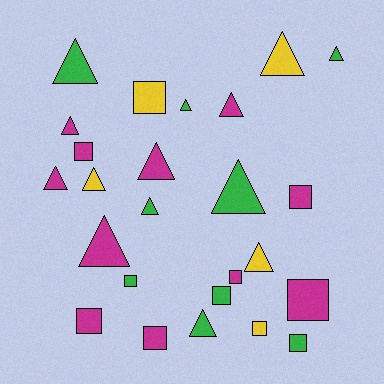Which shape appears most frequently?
Triangle, with 14 objects.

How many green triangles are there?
There are 6 green triangles.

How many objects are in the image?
There are 25 objects.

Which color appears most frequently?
Magenta, with 11 objects.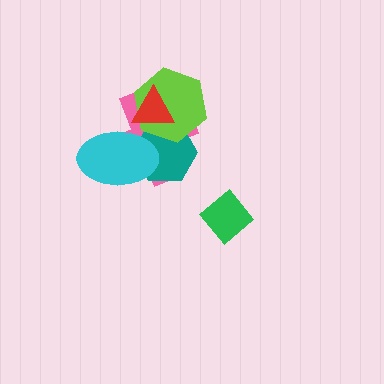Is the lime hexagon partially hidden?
Yes, it is partially covered by another shape.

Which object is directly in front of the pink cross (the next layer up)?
The teal hexagon is directly in front of the pink cross.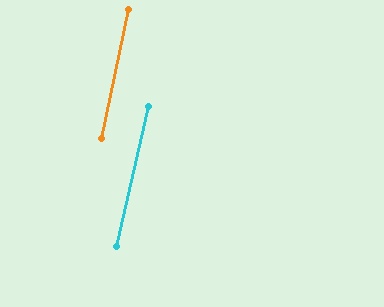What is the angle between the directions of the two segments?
Approximately 1 degree.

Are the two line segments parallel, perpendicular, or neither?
Parallel — their directions differ by only 0.7°.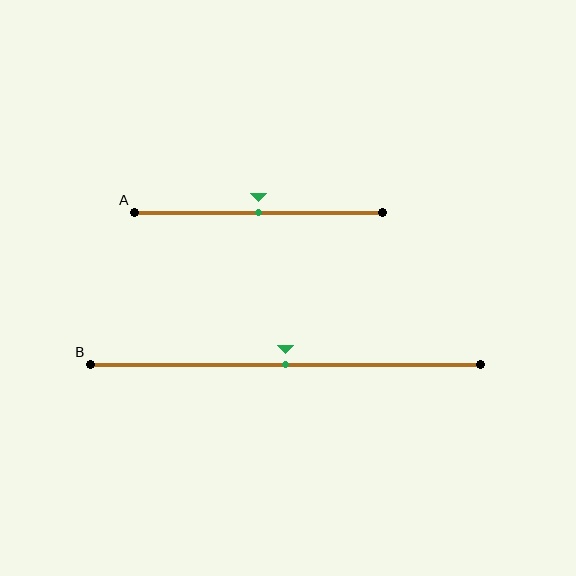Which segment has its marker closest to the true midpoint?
Segment A has its marker closest to the true midpoint.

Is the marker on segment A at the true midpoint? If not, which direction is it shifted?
Yes, the marker on segment A is at the true midpoint.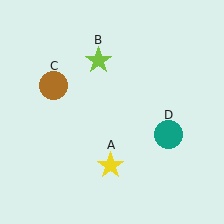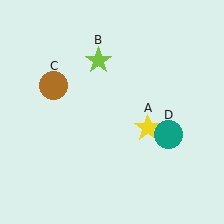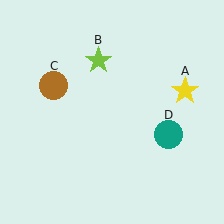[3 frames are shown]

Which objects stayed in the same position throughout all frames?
Lime star (object B) and brown circle (object C) and teal circle (object D) remained stationary.